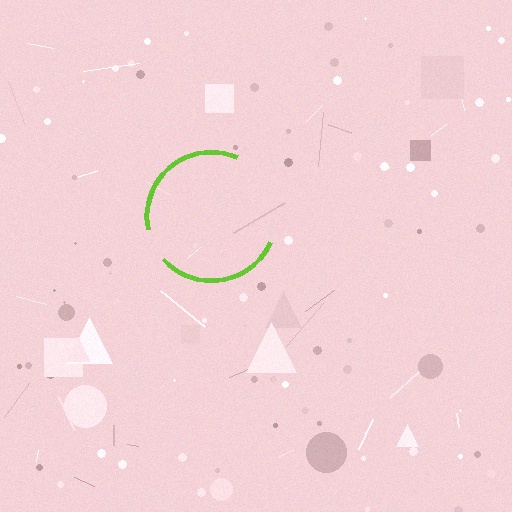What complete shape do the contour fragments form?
The contour fragments form a circle.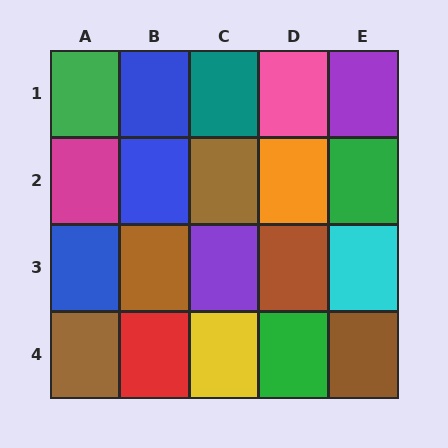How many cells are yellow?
1 cell is yellow.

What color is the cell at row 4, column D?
Green.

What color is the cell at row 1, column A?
Green.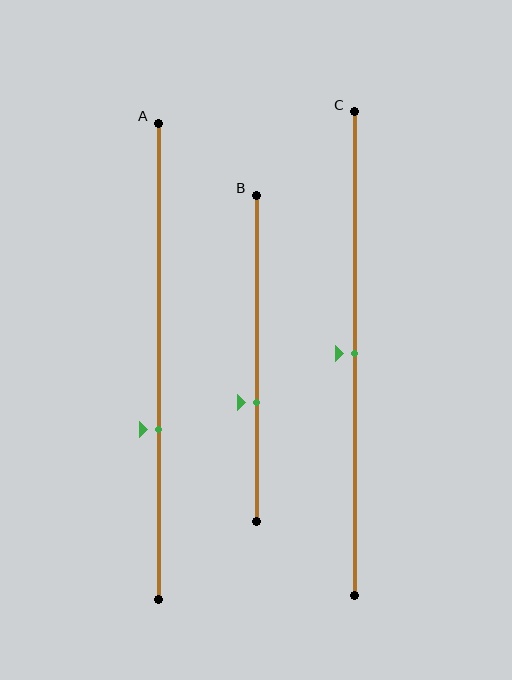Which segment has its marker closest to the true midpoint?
Segment C has its marker closest to the true midpoint.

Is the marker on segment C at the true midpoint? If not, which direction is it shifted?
Yes, the marker on segment C is at the true midpoint.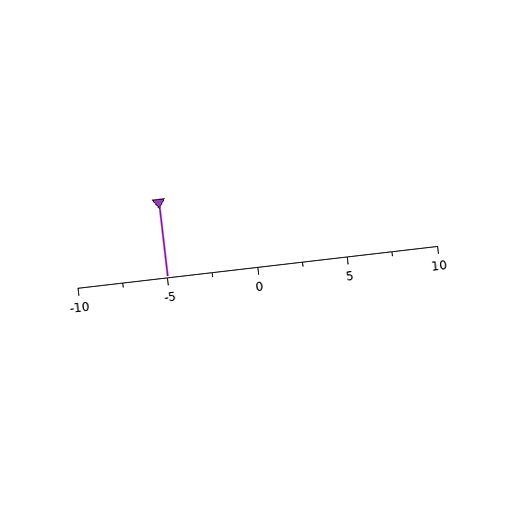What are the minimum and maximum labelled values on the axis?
The axis runs from -10 to 10.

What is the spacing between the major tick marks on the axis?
The major ticks are spaced 5 apart.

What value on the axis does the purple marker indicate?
The marker indicates approximately -5.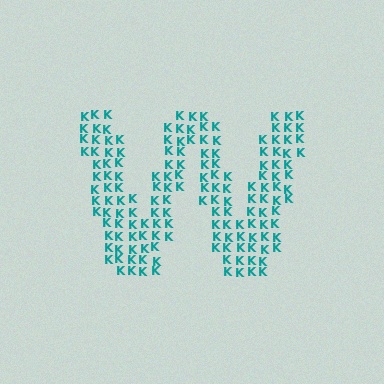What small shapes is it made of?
It is made of small letter K's.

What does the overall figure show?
The overall figure shows the letter W.